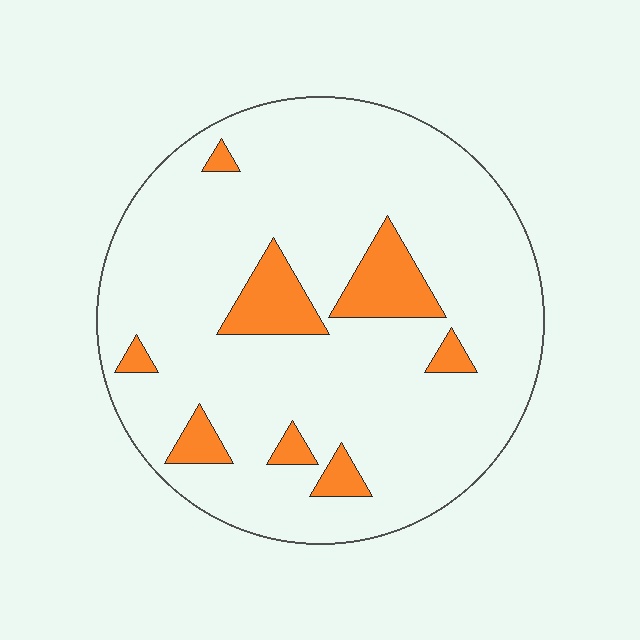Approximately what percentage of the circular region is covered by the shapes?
Approximately 15%.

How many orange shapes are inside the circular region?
8.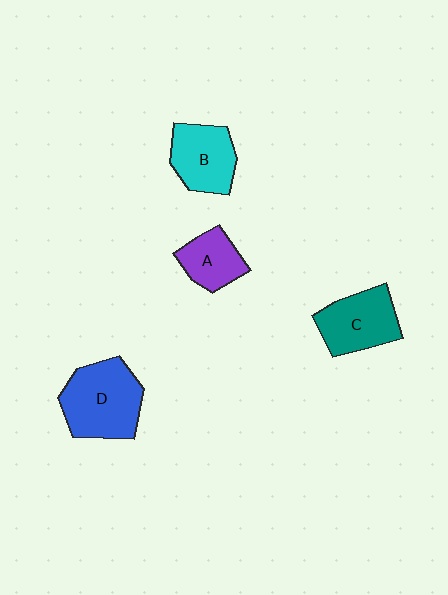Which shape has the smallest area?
Shape A (purple).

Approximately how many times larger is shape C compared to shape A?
Approximately 1.4 times.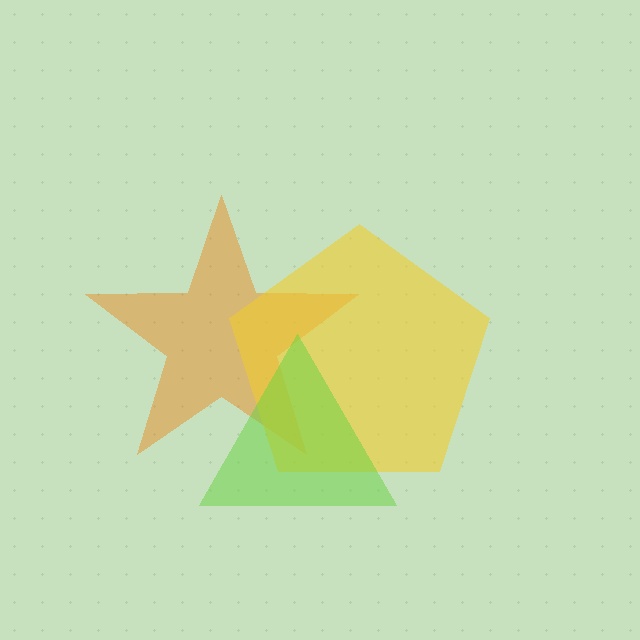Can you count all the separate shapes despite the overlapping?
Yes, there are 3 separate shapes.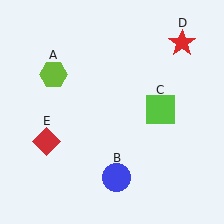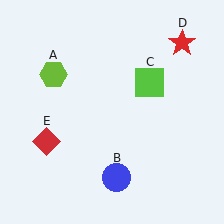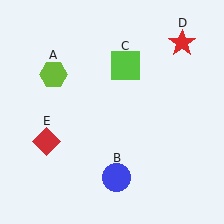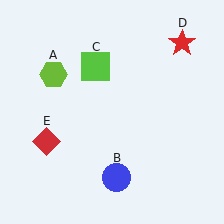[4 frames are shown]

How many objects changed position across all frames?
1 object changed position: lime square (object C).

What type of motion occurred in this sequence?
The lime square (object C) rotated counterclockwise around the center of the scene.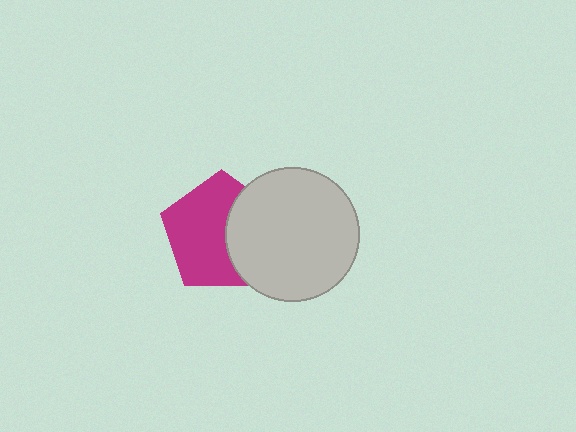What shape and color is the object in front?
The object in front is a light gray circle.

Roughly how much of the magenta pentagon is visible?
About half of it is visible (roughly 62%).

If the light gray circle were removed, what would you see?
You would see the complete magenta pentagon.